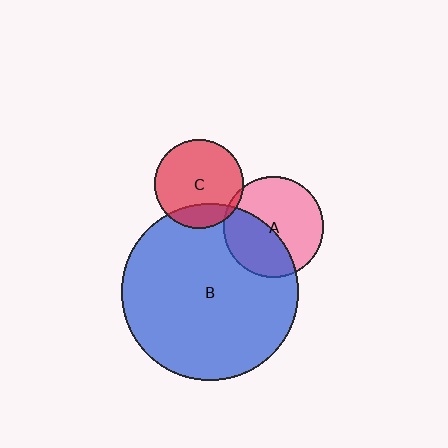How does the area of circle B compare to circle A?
Approximately 3.1 times.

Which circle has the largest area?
Circle B (blue).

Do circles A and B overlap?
Yes.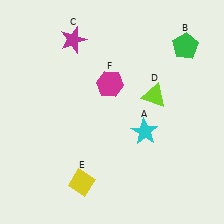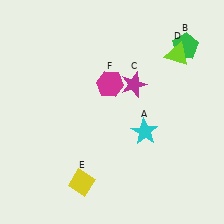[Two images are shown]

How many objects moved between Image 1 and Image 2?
2 objects moved between the two images.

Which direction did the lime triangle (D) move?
The lime triangle (D) moved up.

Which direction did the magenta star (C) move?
The magenta star (C) moved right.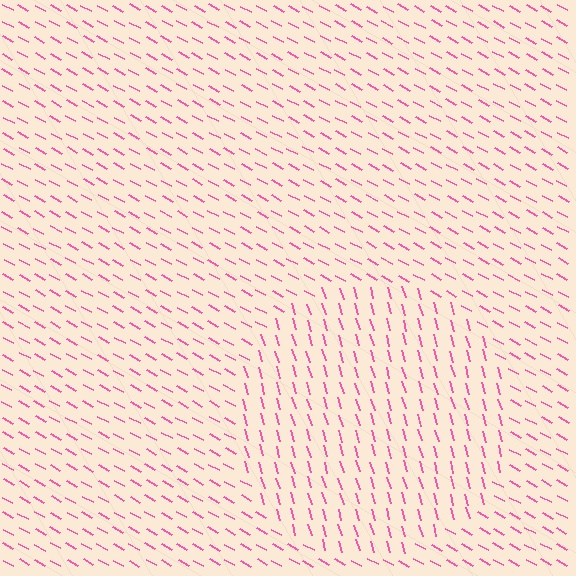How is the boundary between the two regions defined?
The boundary is defined purely by a change in line orientation (approximately 45 degrees difference). All lines are the same color and thickness.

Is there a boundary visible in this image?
Yes, there is a texture boundary formed by a change in line orientation.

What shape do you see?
I see a circle.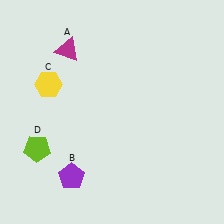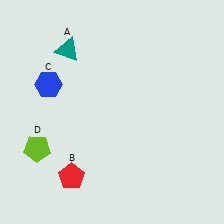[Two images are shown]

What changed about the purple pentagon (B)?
In Image 1, B is purple. In Image 2, it changed to red.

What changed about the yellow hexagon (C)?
In Image 1, C is yellow. In Image 2, it changed to blue.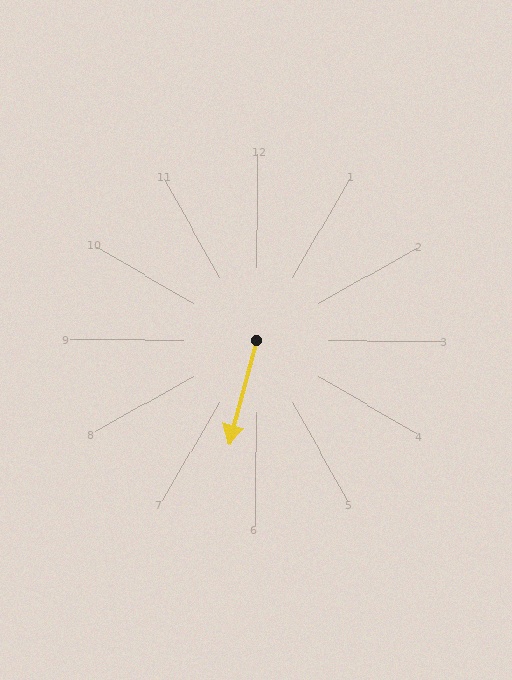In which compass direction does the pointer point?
South.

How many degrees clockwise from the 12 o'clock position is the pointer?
Approximately 195 degrees.